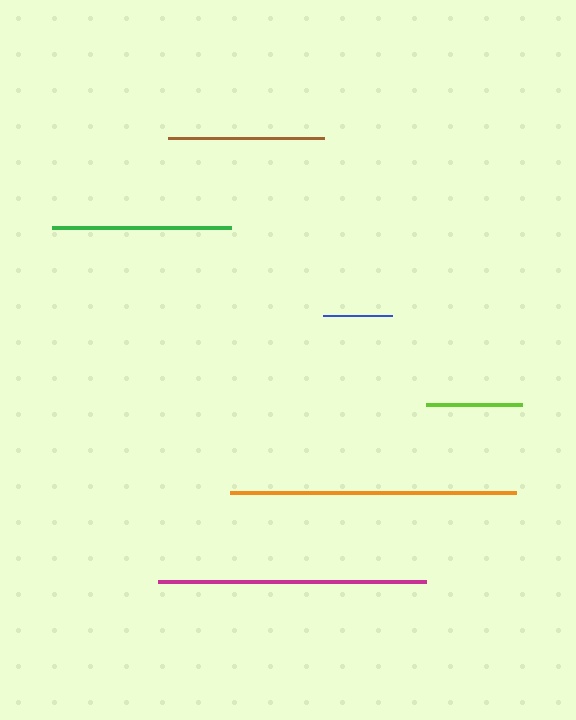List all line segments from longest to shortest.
From longest to shortest: orange, magenta, green, brown, lime, blue.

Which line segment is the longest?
The orange line is the longest at approximately 286 pixels.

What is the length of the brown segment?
The brown segment is approximately 157 pixels long.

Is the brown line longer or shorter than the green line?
The green line is longer than the brown line.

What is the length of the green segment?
The green segment is approximately 180 pixels long.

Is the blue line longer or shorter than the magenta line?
The magenta line is longer than the blue line.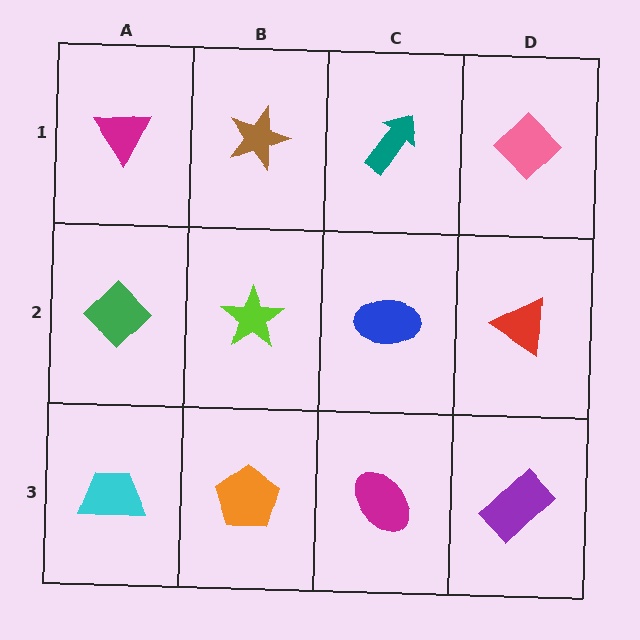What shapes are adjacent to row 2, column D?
A pink diamond (row 1, column D), a purple rectangle (row 3, column D), a blue ellipse (row 2, column C).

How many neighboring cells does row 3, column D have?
2.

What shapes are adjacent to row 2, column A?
A magenta triangle (row 1, column A), a cyan trapezoid (row 3, column A), a lime star (row 2, column B).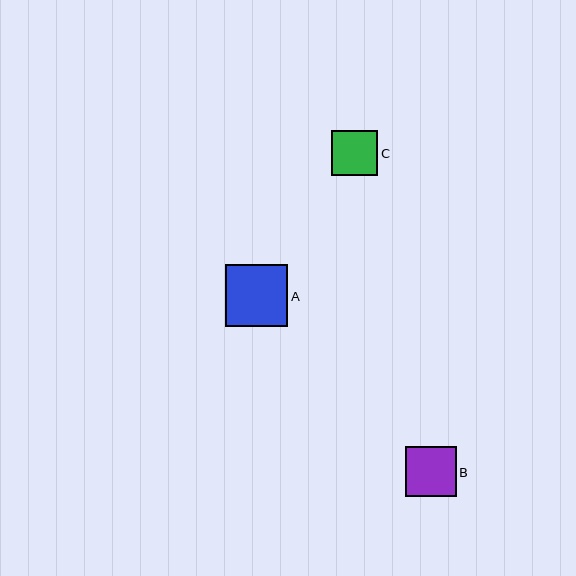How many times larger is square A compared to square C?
Square A is approximately 1.4 times the size of square C.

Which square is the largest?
Square A is the largest with a size of approximately 62 pixels.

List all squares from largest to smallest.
From largest to smallest: A, B, C.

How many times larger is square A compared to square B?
Square A is approximately 1.2 times the size of square B.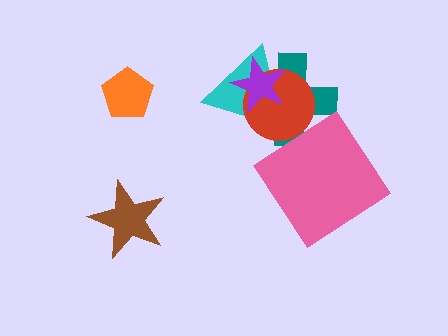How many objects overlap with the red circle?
3 objects overlap with the red circle.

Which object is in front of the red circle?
The purple star is in front of the red circle.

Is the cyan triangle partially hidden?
Yes, it is partially covered by another shape.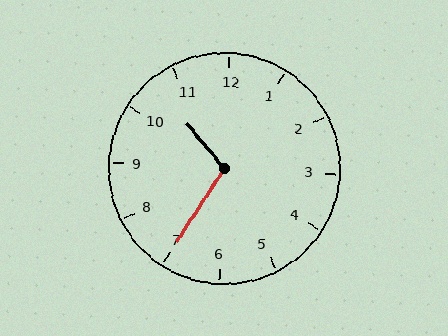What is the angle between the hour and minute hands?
Approximately 108 degrees.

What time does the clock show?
10:35.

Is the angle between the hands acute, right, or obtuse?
It is obtuse.